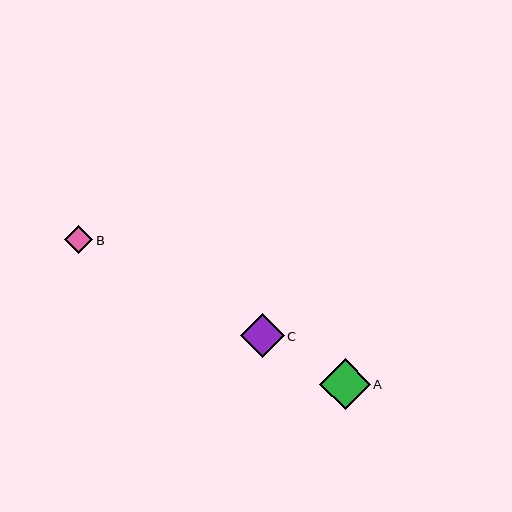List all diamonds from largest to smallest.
From largest to smallest: A, C, B.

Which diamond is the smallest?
Diamond B is the smallest with a size of approximately 28 pixels.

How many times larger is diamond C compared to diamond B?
Diamond C is approximately 1.6 times the size of diamond B.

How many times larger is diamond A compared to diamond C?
Diamond A is approximately 1.1 times the size of diamond C.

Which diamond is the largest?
Diamond A is the largest with a size of approximately 50 pixels.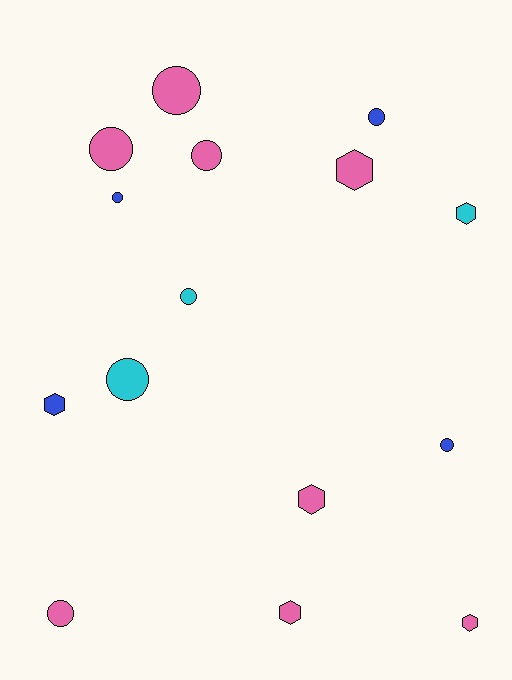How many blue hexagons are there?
There is 1 blue hexagon.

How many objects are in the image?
There are 15 objects.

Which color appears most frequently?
Pink, with 8 objects.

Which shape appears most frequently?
Circle, with 9 objects.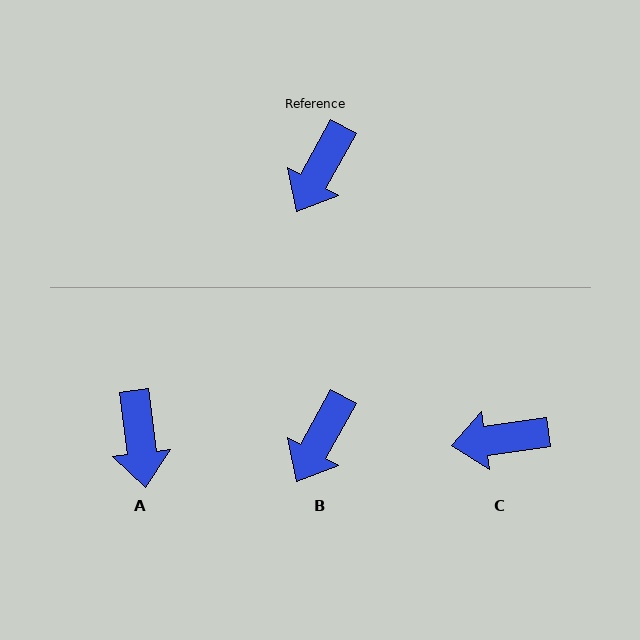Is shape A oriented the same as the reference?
No, it is off by about 35 degrees.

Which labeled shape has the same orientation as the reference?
B.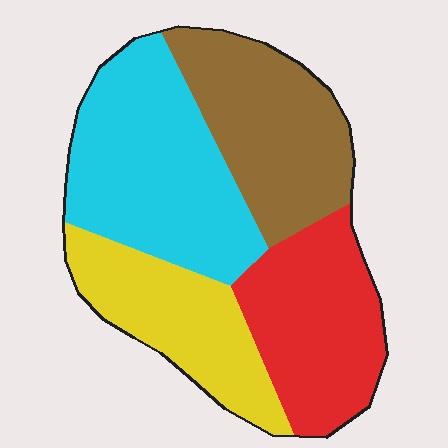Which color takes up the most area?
Cyan, at roughly 30%.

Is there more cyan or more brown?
Cyan.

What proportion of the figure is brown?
Brown takes up between a sixth and a third of the figure.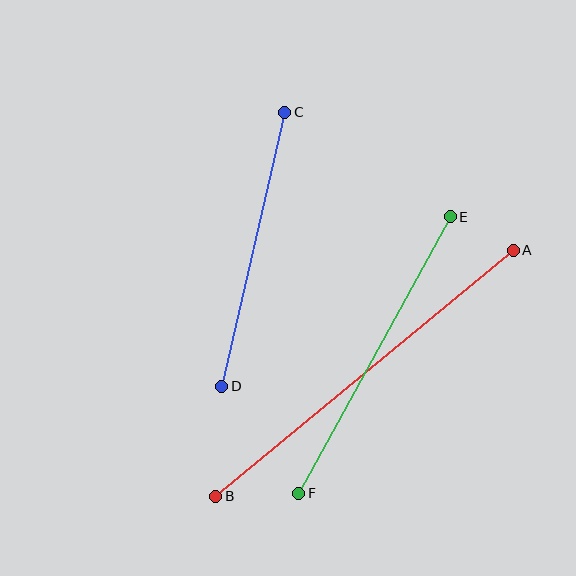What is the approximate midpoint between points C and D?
The midpoint is at approximately (253, 249) pixels.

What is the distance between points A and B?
The distance is approximately 386 pixels.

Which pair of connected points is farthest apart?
Points A and B are farthest apart.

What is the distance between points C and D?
The distance is approximately 281 pixels.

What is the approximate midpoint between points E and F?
The midpoint is at approximately (374, 355) pixels.